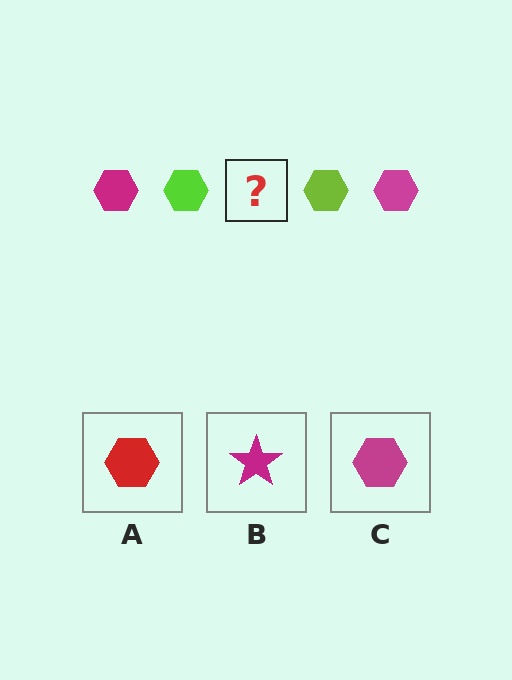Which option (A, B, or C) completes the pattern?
C.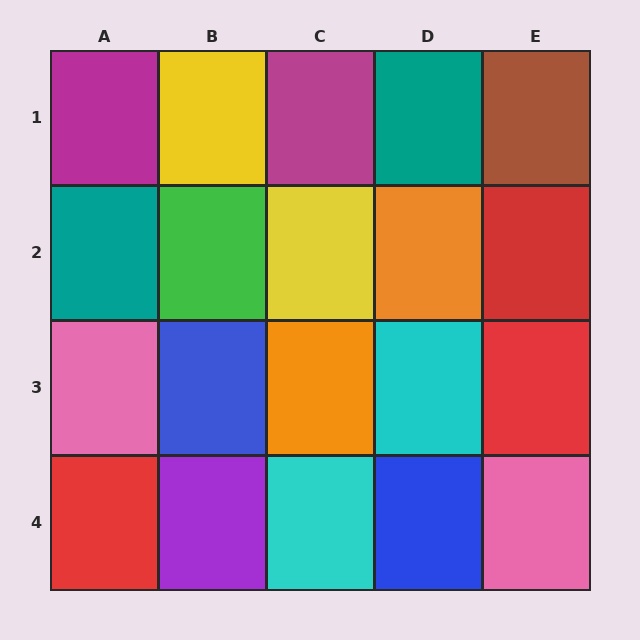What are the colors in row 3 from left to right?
Pink, blue, orange, cyan, red.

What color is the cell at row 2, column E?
Red.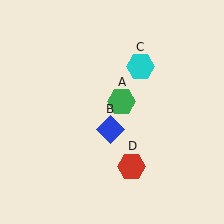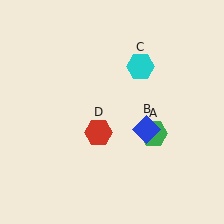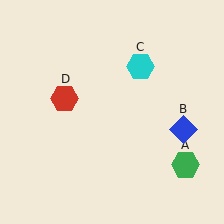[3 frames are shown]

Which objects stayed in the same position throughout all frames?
Cyan hexagon (object C) remained stationary.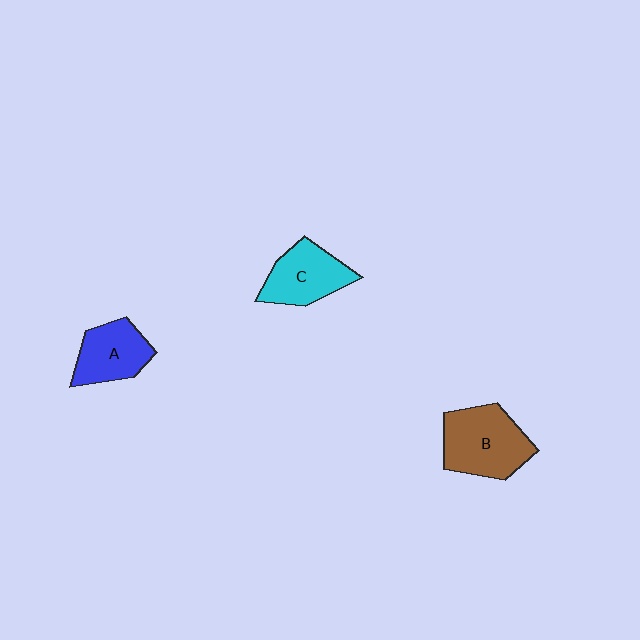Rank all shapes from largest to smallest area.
From largest to smallest: B (brown), C (cyan), A (blue).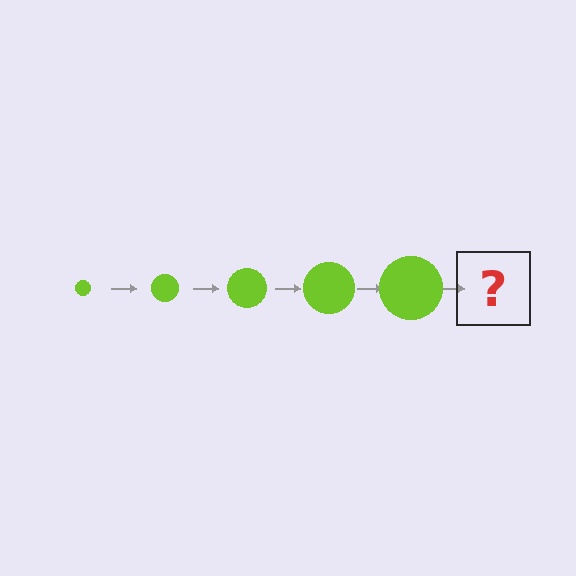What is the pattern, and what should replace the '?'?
The pattern is that the circle gets progressively larger each step. The '?' should be a lime circle, larger than the previous one.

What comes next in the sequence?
The next element should be a lime circle, larger than the previous one.